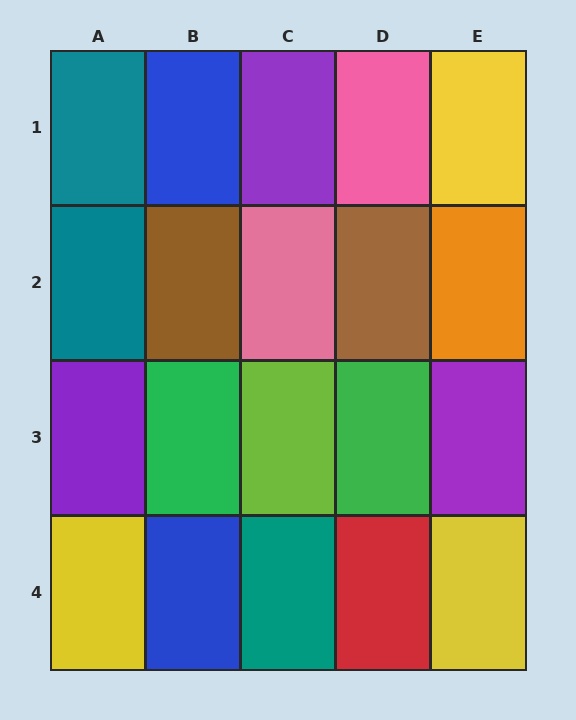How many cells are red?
1 cell is red.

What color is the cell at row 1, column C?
Purple.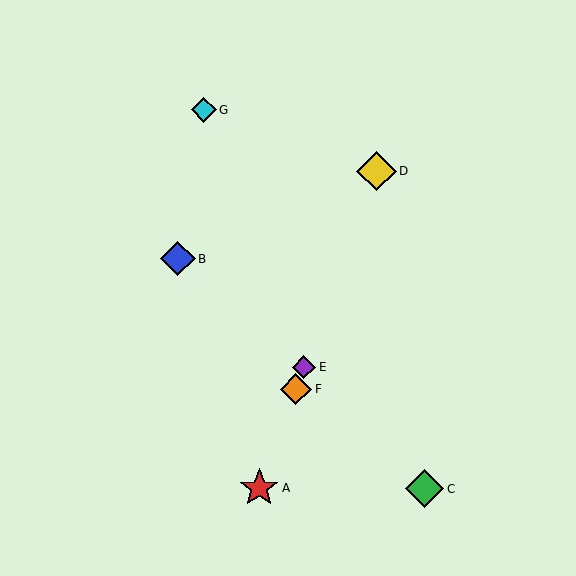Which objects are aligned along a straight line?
Objects A, D, E, F are aligned along a straight line.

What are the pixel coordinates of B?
Object B is at (178, 259).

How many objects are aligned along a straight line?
4 objects (A, D, E, F) are aligned along a straight line.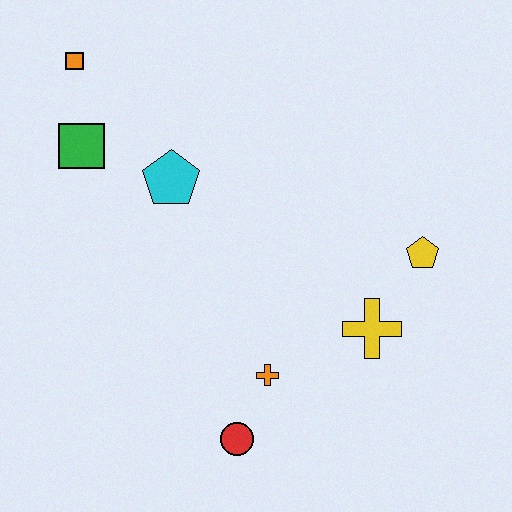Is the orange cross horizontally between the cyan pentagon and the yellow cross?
Yes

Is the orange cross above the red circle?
Yes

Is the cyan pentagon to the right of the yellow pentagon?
No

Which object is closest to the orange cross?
The red circle is closest to the orange cross.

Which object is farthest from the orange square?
The red circle is farthest from the orange square.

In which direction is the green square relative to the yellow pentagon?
The green square is to the left of the yellow pentagon.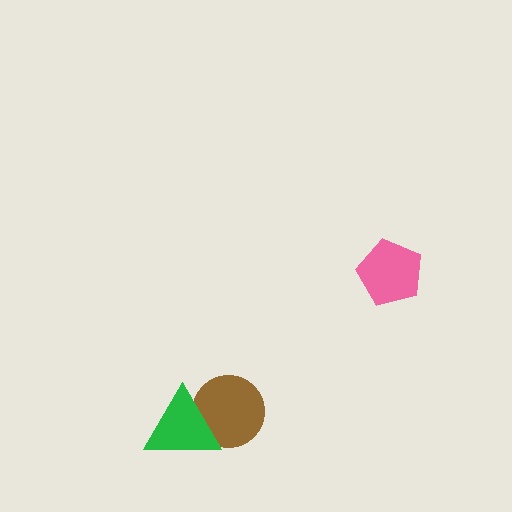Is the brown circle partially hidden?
Yes, it is partially covered by another shape.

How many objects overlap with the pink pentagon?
0 objects overlap with the pink pentagon.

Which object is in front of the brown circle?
The green triangle is in front of the brown circle.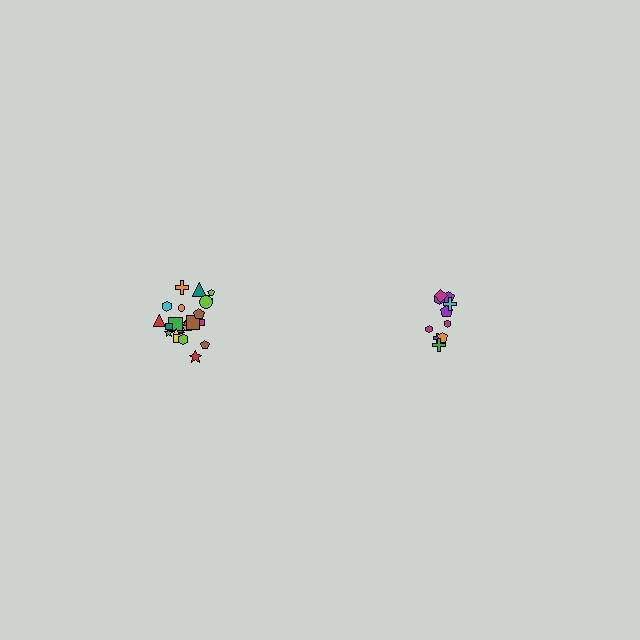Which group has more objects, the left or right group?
The left group.